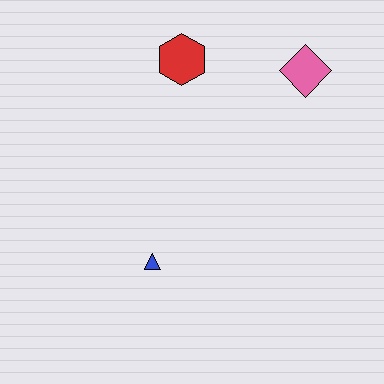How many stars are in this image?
There are no stars.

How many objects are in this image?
There are 3 objects.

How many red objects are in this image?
There is 1 red object.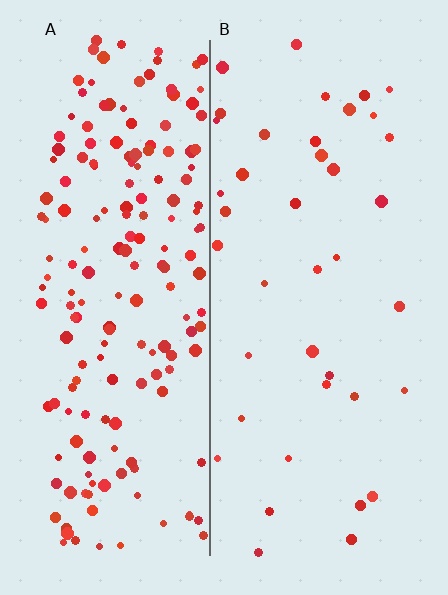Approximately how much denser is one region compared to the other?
Approximately 4.6× — region A over region B.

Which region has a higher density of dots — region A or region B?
A (the left).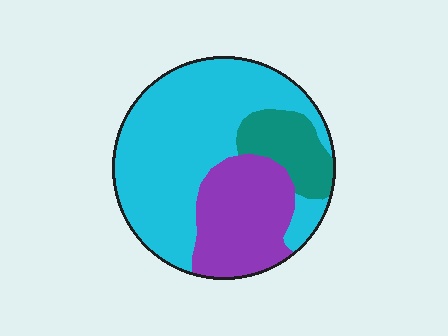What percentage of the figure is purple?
Purple covers 27% of the figure.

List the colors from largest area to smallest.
From largest to smallest: cyan, purple, teal.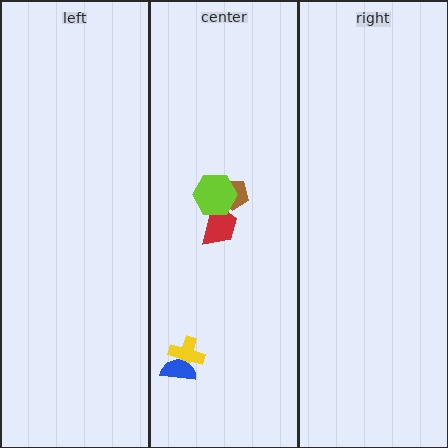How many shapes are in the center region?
5.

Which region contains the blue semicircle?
The center region.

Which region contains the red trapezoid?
The center region.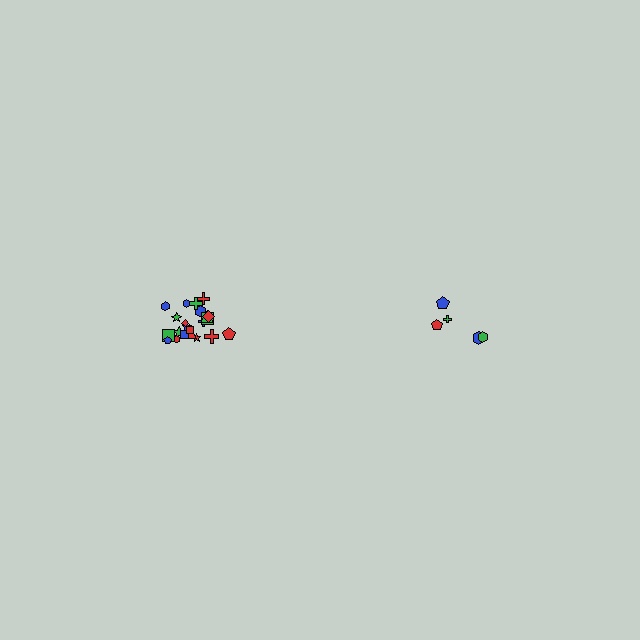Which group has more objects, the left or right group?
The left group.